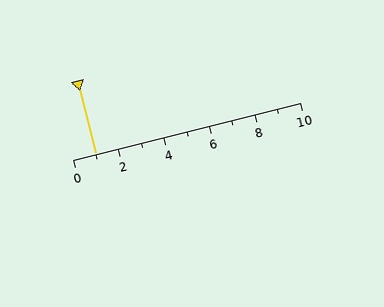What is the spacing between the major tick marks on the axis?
The major ticks are spaced 2 apart.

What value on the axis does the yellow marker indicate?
The marker indicates approximately 1.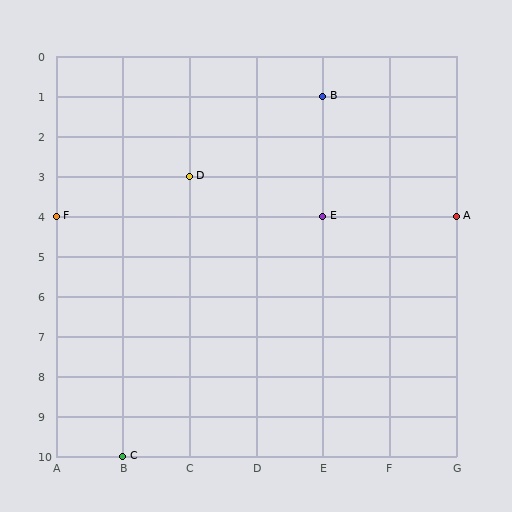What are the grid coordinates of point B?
Point B is at grid coordinates (E, 1).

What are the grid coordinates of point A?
Point A is at grid coordinates (G, 4).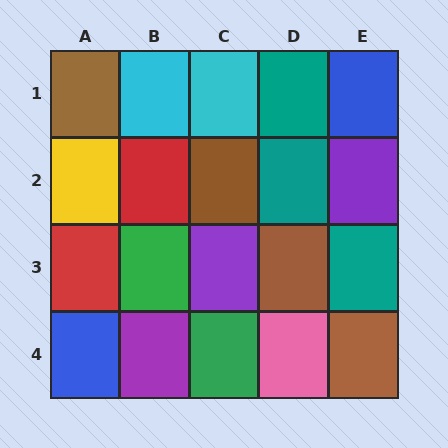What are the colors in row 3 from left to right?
Red, green, purple, brown, teal.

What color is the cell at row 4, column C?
Green.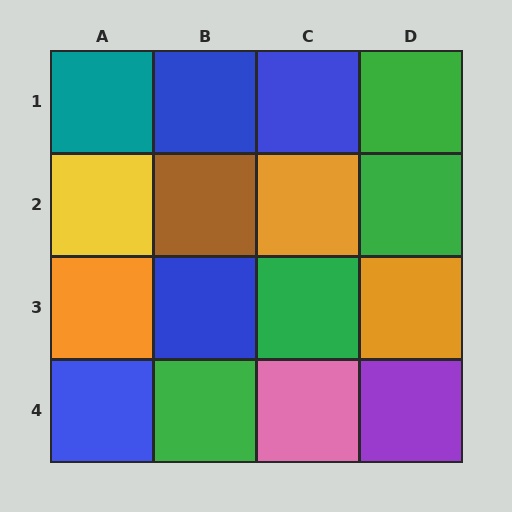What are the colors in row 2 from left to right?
Yellow, brown, orange, green.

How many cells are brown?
1 cell is brown.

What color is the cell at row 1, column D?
Green.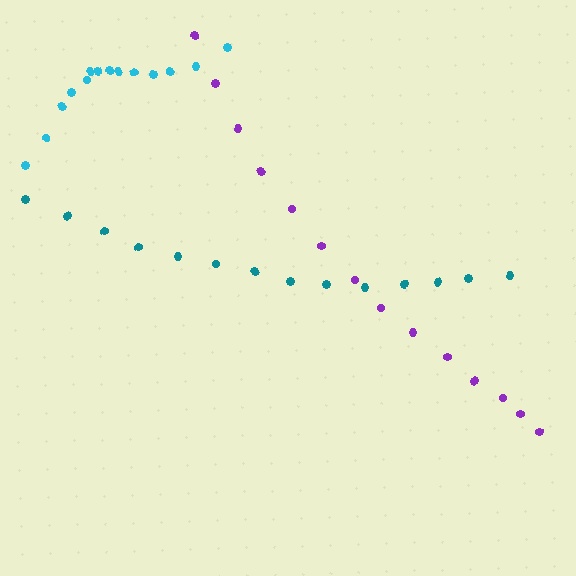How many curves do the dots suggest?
There are 3 distinct paths.